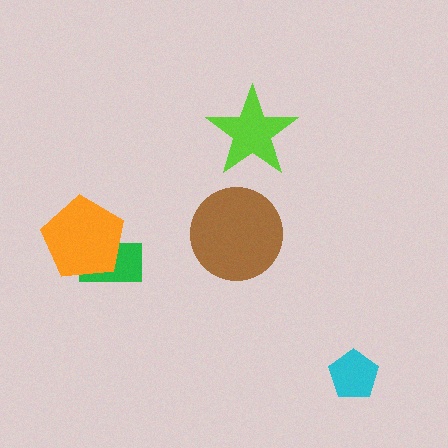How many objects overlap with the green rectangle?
1 object overlaps with the green rectangle.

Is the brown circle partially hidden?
No, no other shape covers it.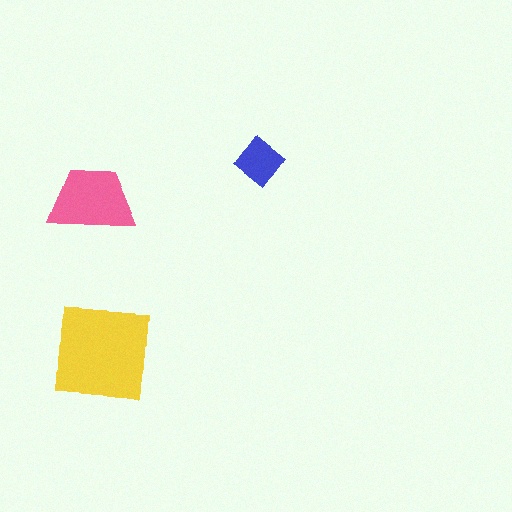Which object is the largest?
The yellow square.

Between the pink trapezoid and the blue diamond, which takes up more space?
The pink trapezoid.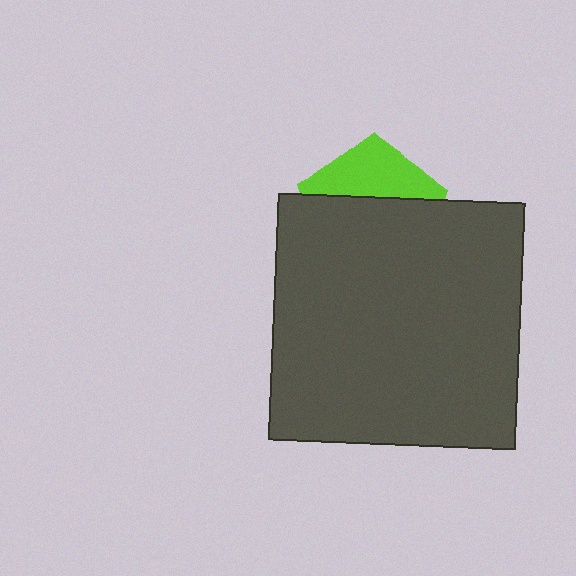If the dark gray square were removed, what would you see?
You would see the complete lime pentagon.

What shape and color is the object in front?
The object in front is a dark gray square.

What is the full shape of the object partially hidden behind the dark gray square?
The partially hidden object is a lime pentagon.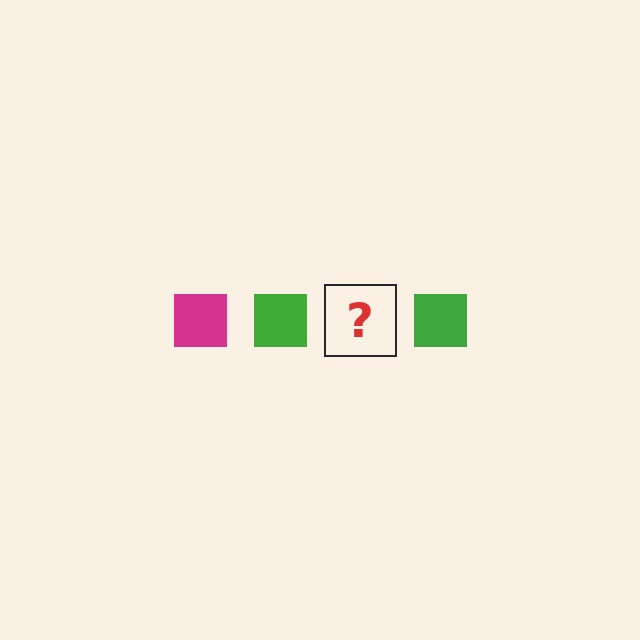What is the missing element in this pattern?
The missing element is a magenta square.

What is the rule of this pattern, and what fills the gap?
The rule is that the pattern cycles through magenta, green squares. The gap should be filled with a magenta square.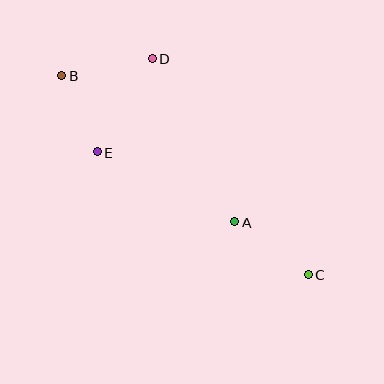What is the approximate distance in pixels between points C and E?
The distance between C and E is approximately 244 pixels.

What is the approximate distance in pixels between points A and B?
The distance between A and B is approximately 227 pixels.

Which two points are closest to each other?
Points B and E are closest to each other.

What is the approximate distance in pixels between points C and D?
The distance between C and D is approximately 266 pixels.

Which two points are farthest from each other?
Points B and C are farthest from each other.